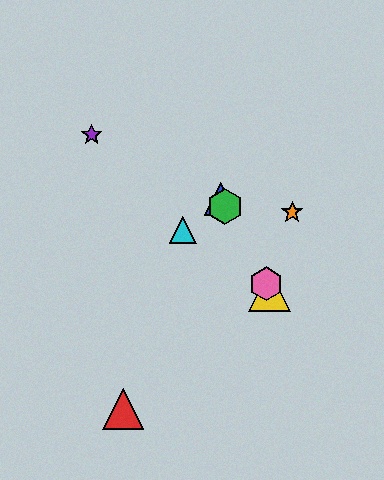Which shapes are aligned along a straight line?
The blue triangle, the green hexagon, the yellow triangle, the pink hexagon are aligned along a straight line.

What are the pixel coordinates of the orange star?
The orange star is at (292, 212).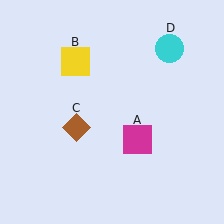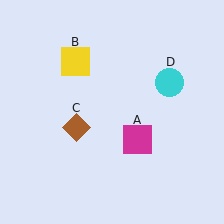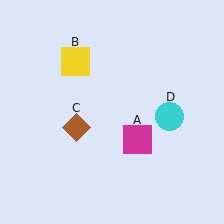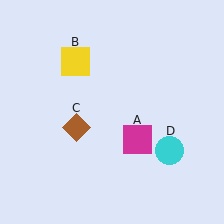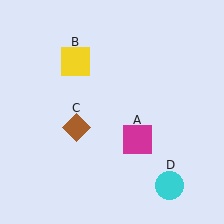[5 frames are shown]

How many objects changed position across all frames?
1 object changed position: cyan circle (object D).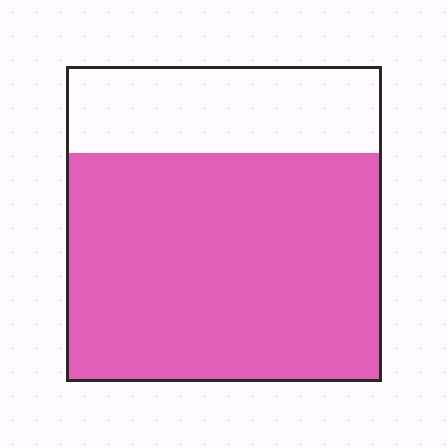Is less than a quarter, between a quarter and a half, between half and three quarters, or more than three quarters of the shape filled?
Between half and three quarters.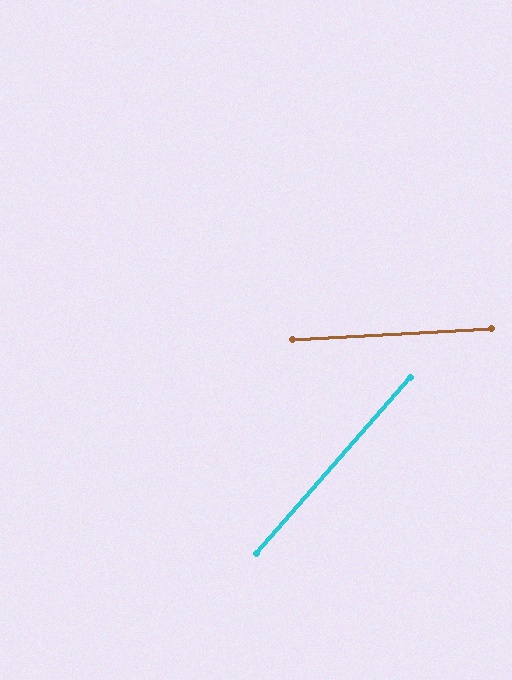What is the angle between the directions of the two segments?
Approximately 46 degrees.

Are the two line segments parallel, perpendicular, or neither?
Neither parallel nor perpendicular — they differ by about 46°.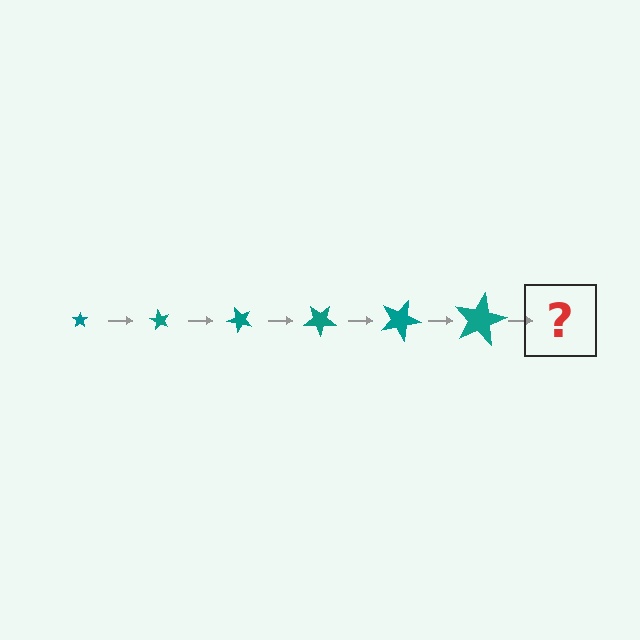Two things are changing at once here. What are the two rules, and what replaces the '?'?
The two rules are that the star grows larger each step and it rotates 60 degrees each step. The '?' should be a star, larger than the previous one and rotated 360 degrees from the start.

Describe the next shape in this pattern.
It should be a star, larger than the previous one and rotated 360 degrees from the start.